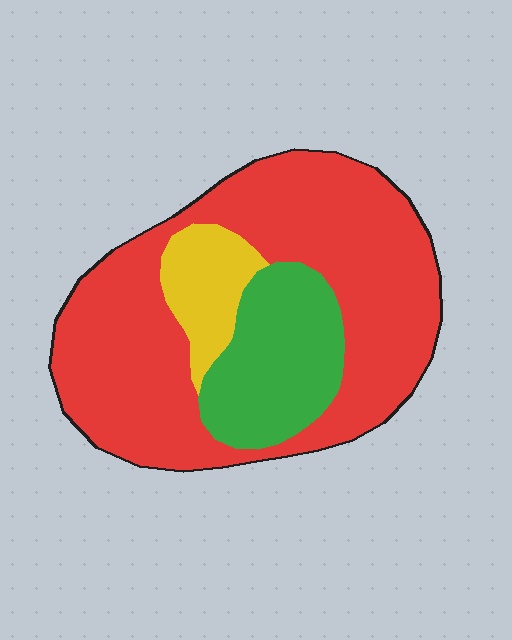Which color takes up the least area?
Yellow, at roughly 10%.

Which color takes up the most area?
Red, at roughly 70%.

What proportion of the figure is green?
Green takes up between a sixth and a third of the figure.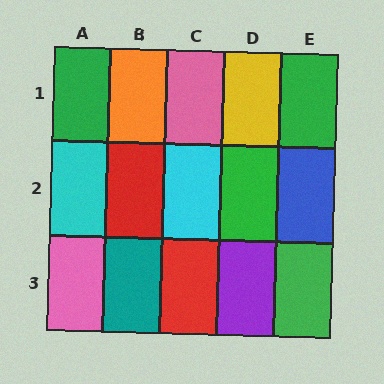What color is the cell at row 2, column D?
Green.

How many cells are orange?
1 cell is orange.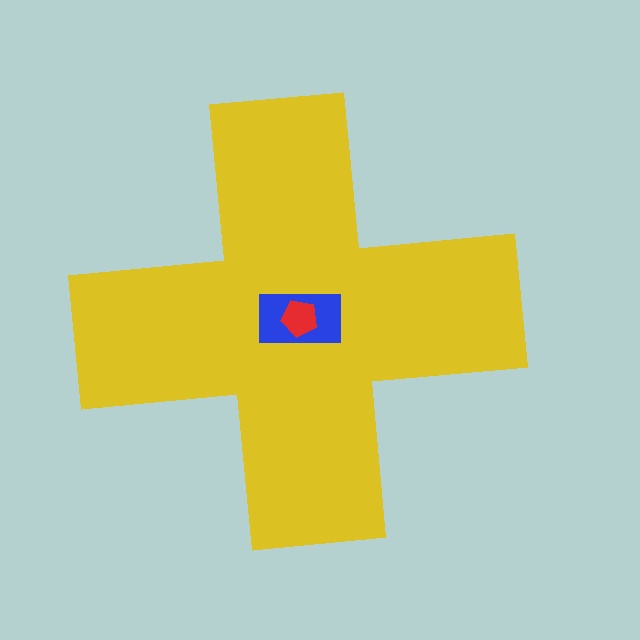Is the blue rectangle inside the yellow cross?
Yes.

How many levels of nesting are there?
3.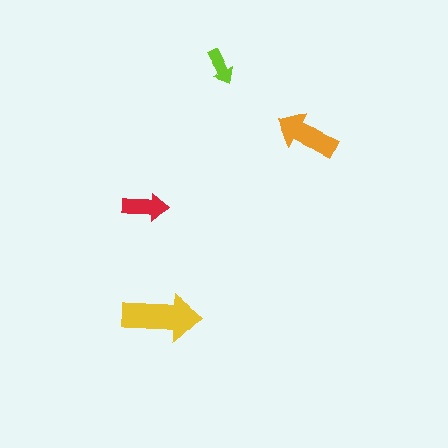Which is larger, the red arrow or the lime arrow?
The red one.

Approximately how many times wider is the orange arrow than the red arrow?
About 1.5 times wider.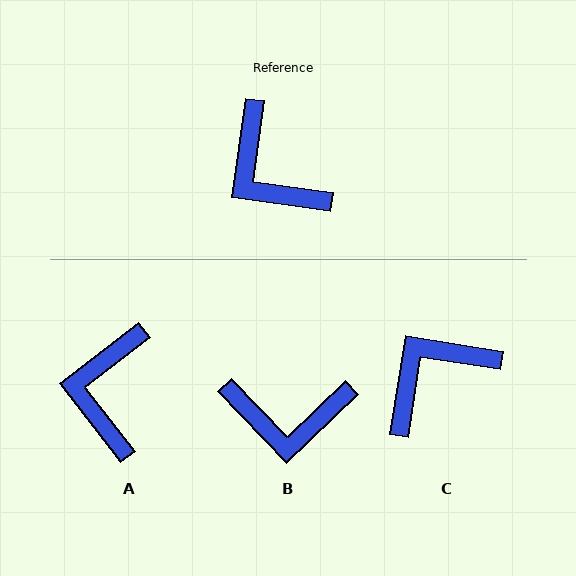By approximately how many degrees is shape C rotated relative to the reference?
Approximately 91 degrees clockwise.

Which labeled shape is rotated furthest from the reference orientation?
C, about 91 degrees away.